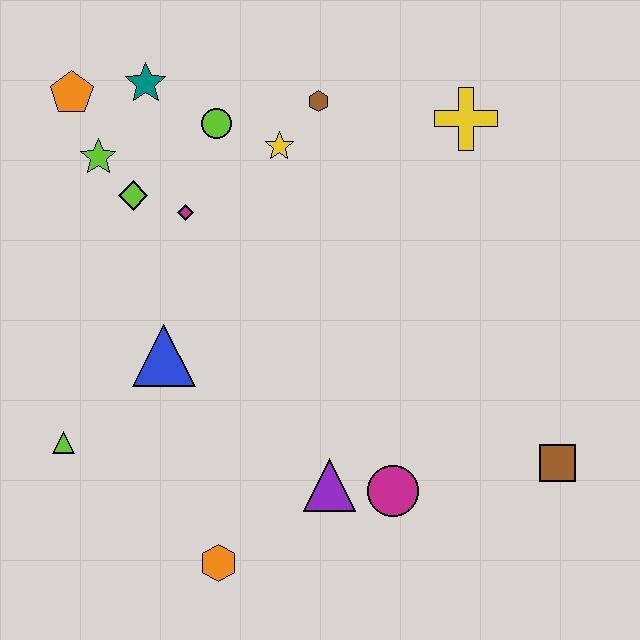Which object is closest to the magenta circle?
The purple triangle is closest to the magenta circle.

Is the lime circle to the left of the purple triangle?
Yes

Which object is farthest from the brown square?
The orange pentagon is farthest from the brown square.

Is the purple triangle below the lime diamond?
Yes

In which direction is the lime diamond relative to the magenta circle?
The lime diamond is above the magenta circle.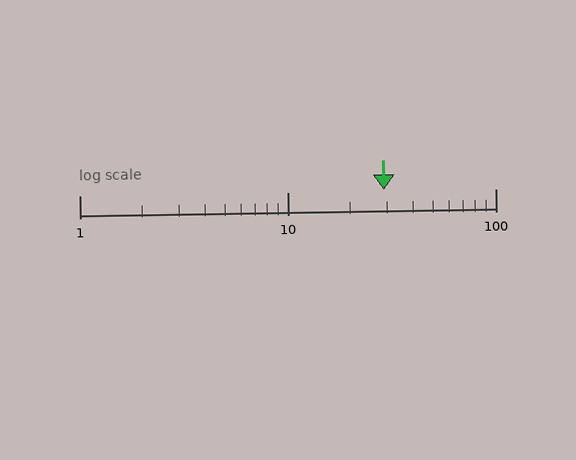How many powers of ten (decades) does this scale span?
The scale spans 2 decades, from 1 to 100.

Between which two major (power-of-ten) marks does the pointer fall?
The pointer is between 10 and 100.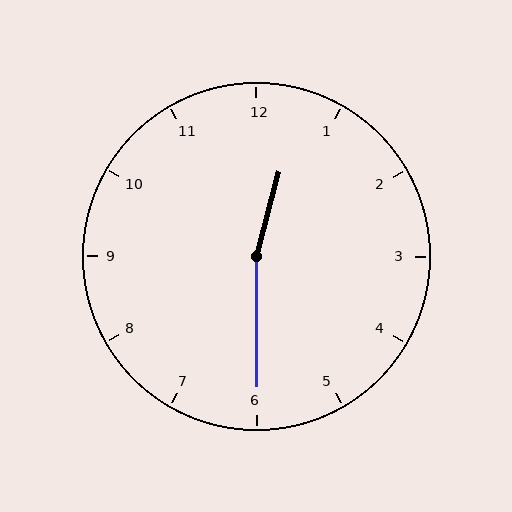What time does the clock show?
12:30.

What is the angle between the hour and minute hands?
Approximately 165 degrees.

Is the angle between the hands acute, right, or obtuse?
It is obtuse.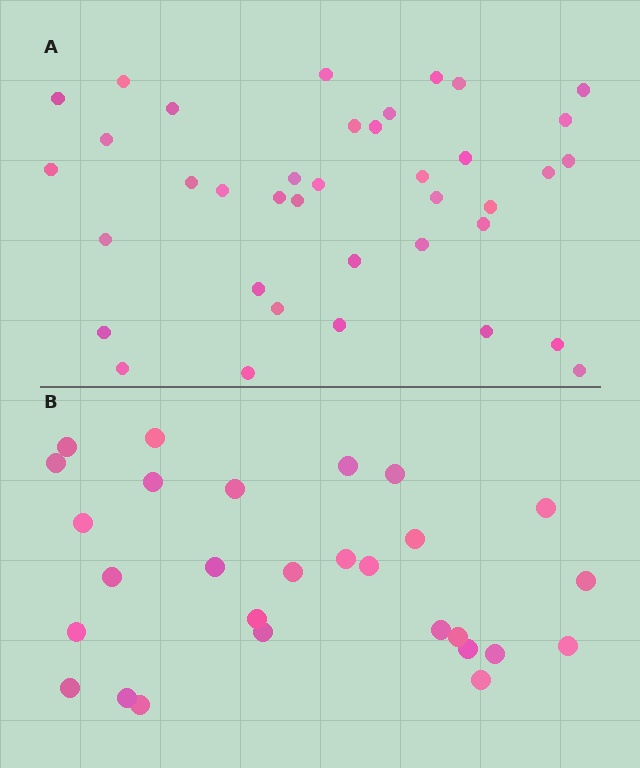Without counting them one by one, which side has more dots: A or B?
Region A (the top region) has more dots.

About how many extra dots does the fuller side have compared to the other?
Region A has roughly 10 or so more dots than region B.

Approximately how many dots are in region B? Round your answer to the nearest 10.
About 30 dots. (The exact count is 28, which rounds to 30.)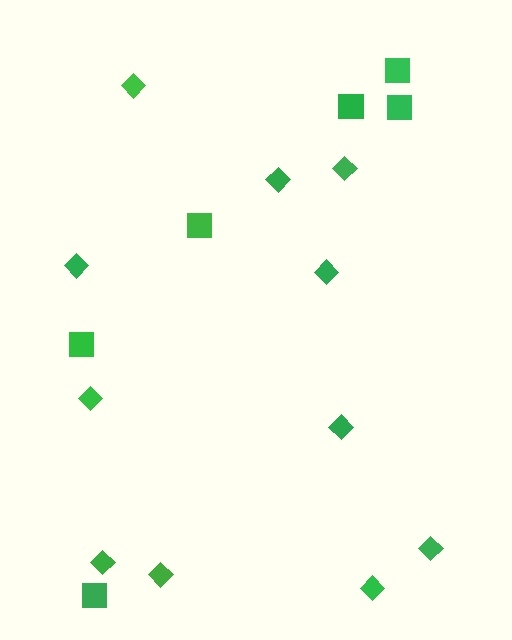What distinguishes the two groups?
There are 2 groups: one group of diamonds (11) and one group of squares (6).